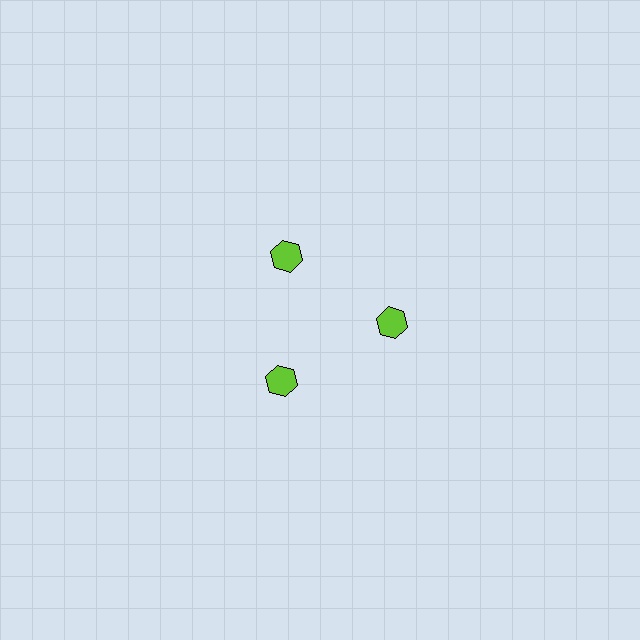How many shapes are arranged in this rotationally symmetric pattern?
There are 3 shapes, arranged in 3 groups of 1.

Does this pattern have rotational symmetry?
Yes, this pattern has 3-fold rotational symmetry. It looks the same after rotating 120 degrees around the center.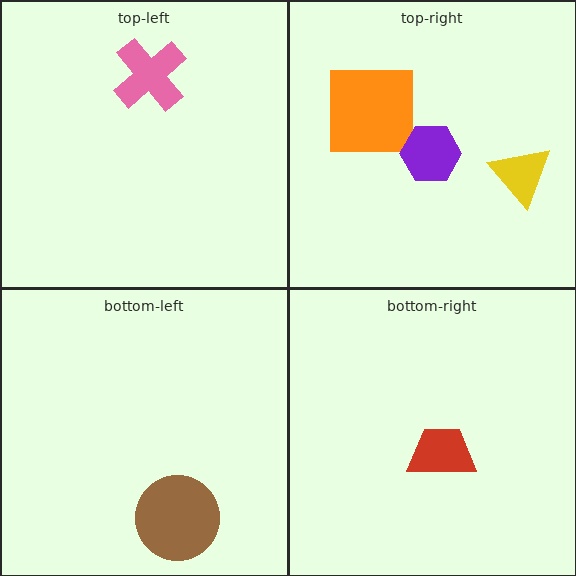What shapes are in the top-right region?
The orange square, the yellow triangle, the purple hexagon.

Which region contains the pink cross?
The top-left region.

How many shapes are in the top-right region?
3.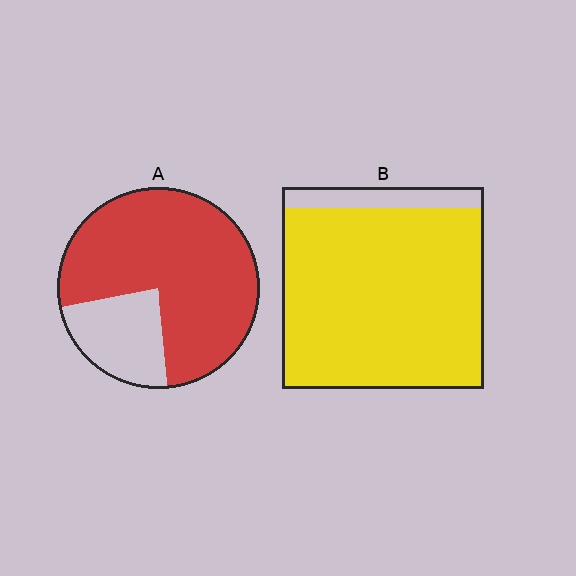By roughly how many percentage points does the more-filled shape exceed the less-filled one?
By roughly 15 percentage points (B over A).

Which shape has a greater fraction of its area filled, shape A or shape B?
Shape B.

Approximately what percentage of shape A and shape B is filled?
A is approximately 75% and B is approximately 90%.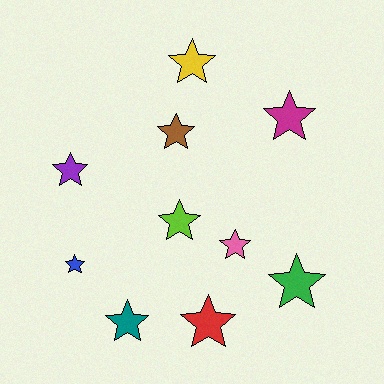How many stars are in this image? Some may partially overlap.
There are 10 stars.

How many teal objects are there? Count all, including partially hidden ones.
There is 1 teal object.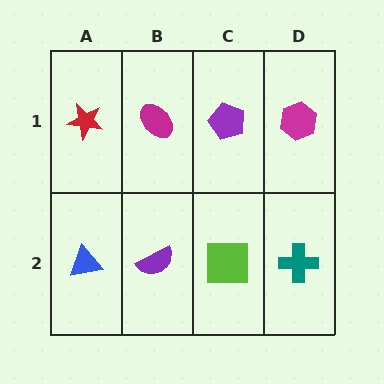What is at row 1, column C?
A purple pentagon.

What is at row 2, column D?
A teal cross.